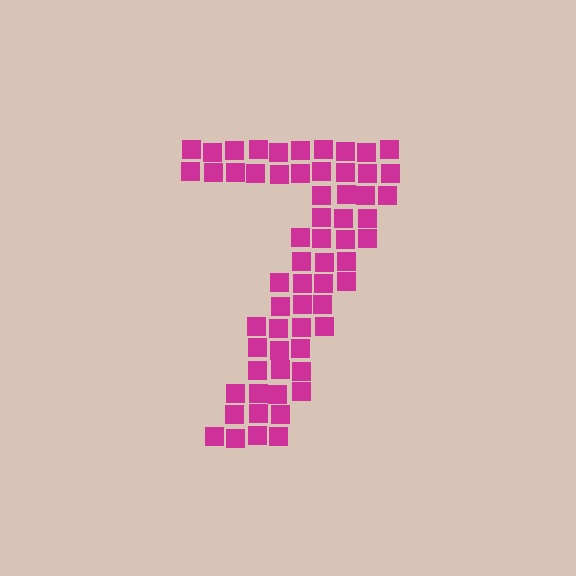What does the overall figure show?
The overall figure shows the digit 7.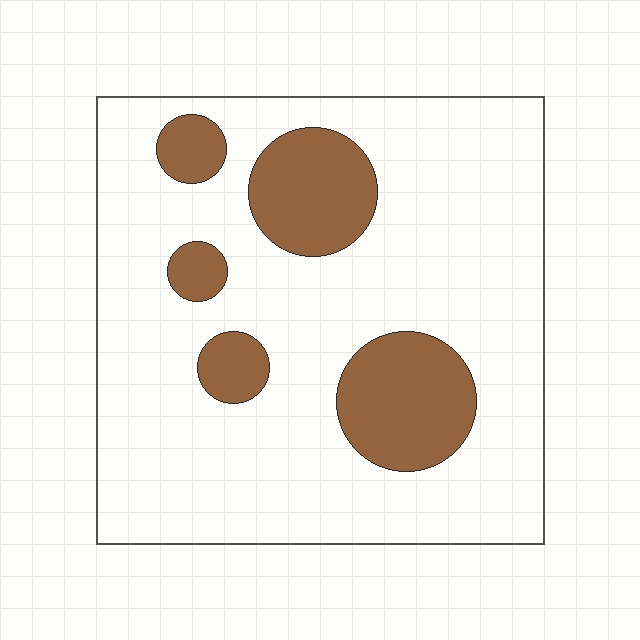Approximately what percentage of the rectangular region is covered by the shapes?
Approximately 20%.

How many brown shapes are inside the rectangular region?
5.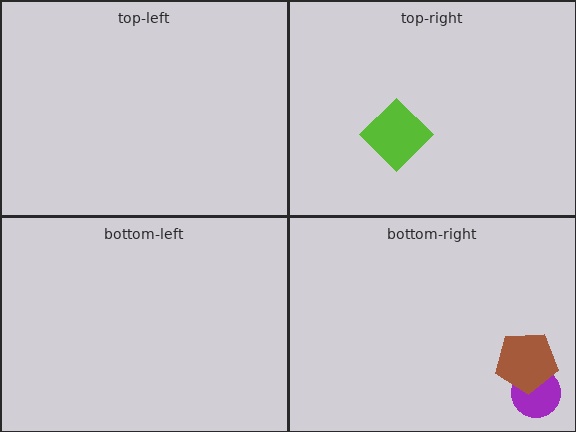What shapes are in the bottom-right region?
The purple circle, the brown pentagon.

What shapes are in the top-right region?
The lime diamond.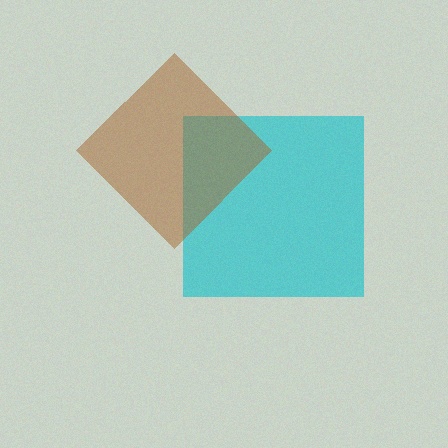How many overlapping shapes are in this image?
There are 2 overlapping shapes in the image.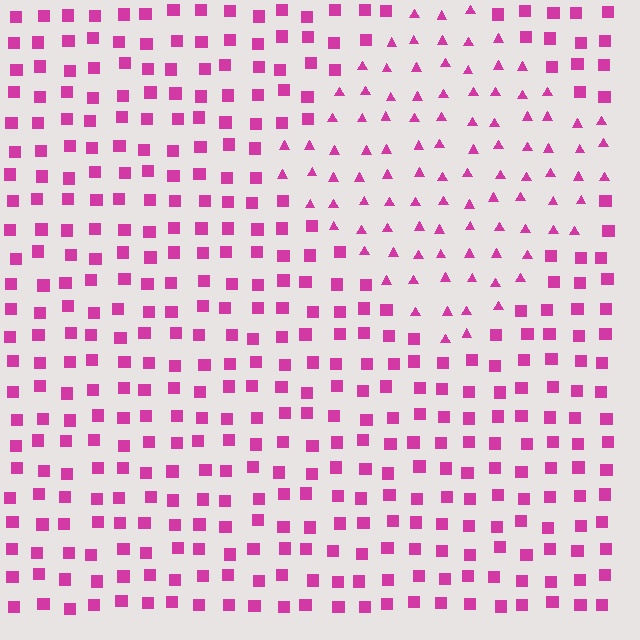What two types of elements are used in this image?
The image uses triangles inside the diamond region and squares outside it.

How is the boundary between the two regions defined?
The boundary is defined by a change in element shape: triangles inside vs. squares outside. All elements share the same color and spacing.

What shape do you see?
I see a diamond.